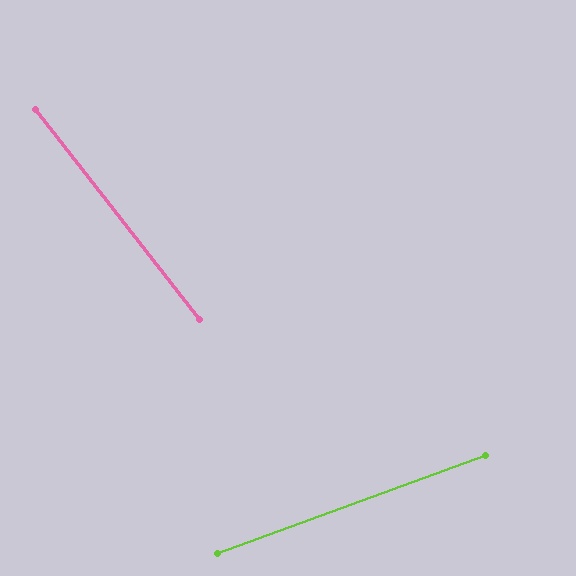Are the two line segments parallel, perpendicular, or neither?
Neither parallel nor perpendicular — they differ by about 72°.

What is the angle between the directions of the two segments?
Approximately 72 degrees.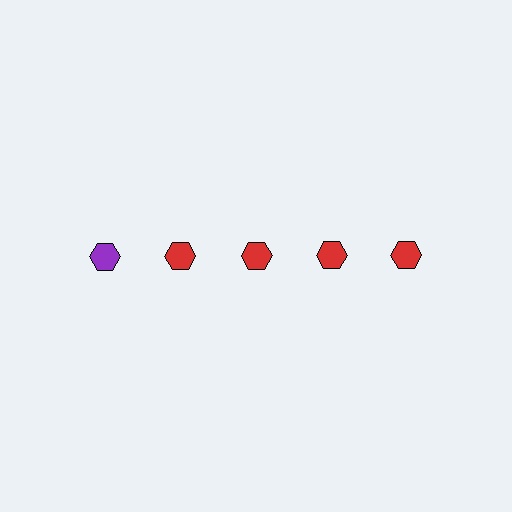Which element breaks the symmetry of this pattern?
The purple hexagon in the top row, leftmost column breaks the symmetry. All other shapes are red hexagons.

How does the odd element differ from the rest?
It has a different color: purple instead of red.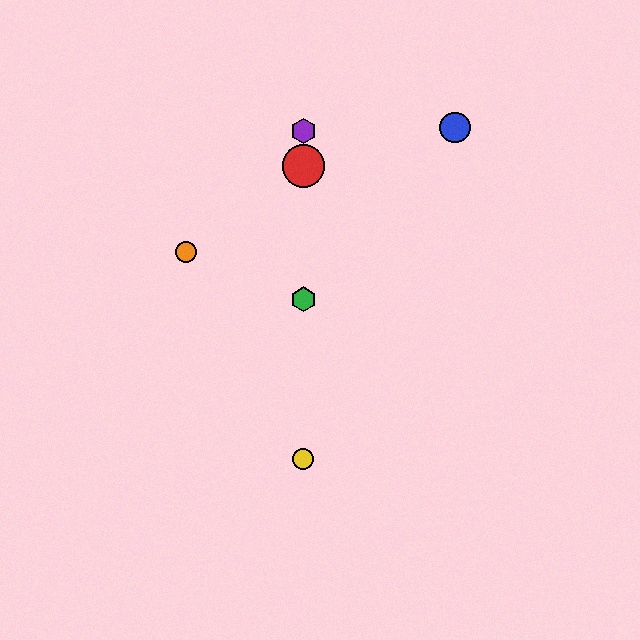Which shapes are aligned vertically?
The red circle, the green hexagon, the yellow circle, the purple hexagon are aligned vertically.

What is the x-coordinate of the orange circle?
The orange circle is at x≈186.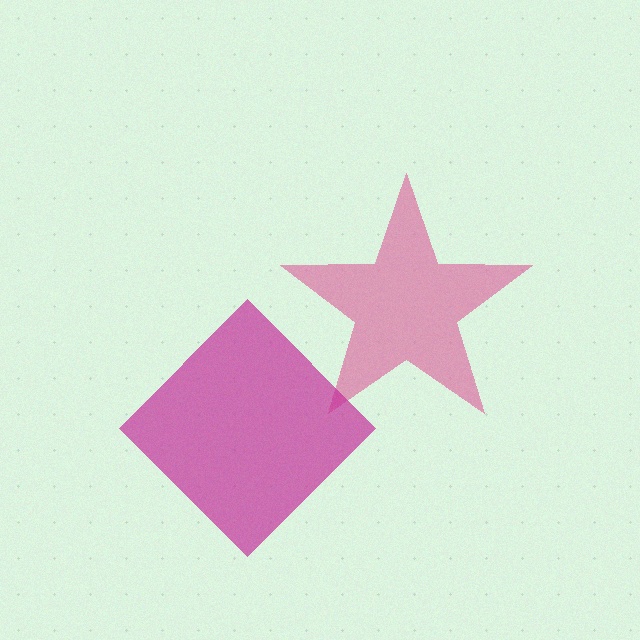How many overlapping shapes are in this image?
There are 2 overlapping shapes in the image.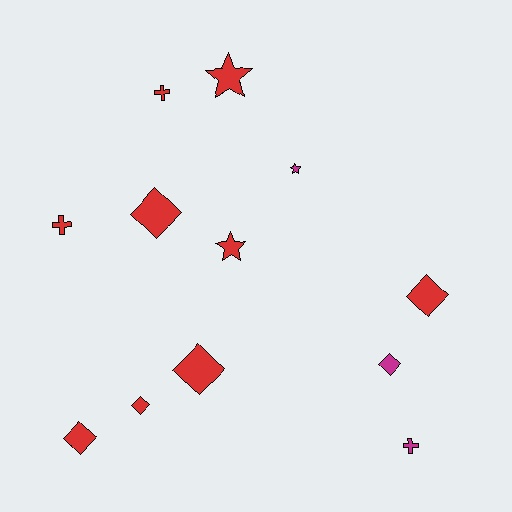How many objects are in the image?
There are 12 objects.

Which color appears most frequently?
Red, with 9 objects.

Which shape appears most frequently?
Diamond, with 6 objects.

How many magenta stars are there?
There is 1 magenta star.